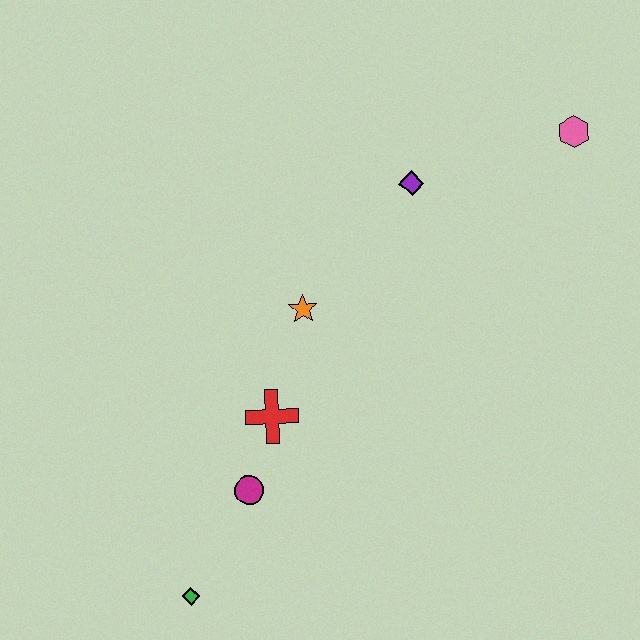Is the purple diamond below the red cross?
No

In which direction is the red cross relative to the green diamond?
The red cross is above the green diamond.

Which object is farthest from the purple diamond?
The green diamond is farthest from the purple diamond.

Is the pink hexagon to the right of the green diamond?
Yes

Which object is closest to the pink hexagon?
The purple diamond is closest to the pink hexagon.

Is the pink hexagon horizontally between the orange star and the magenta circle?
No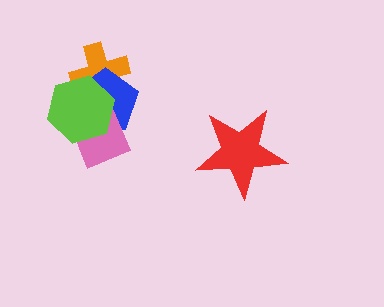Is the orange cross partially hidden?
Yes, it is partially covered by another shape.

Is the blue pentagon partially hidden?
Yes, it is partially covered by another shape.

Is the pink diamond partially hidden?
Yes, it is partially covered by another shape.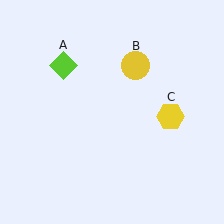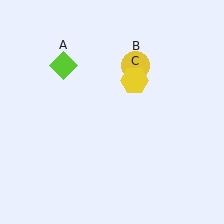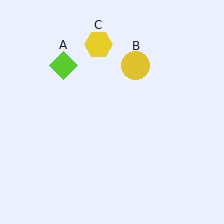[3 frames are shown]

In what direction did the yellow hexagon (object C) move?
The yellow hexagon (object C) moved up and to the left.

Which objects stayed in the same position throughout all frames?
Lime diamond (object A) and yellow circle (object B) remained stationary.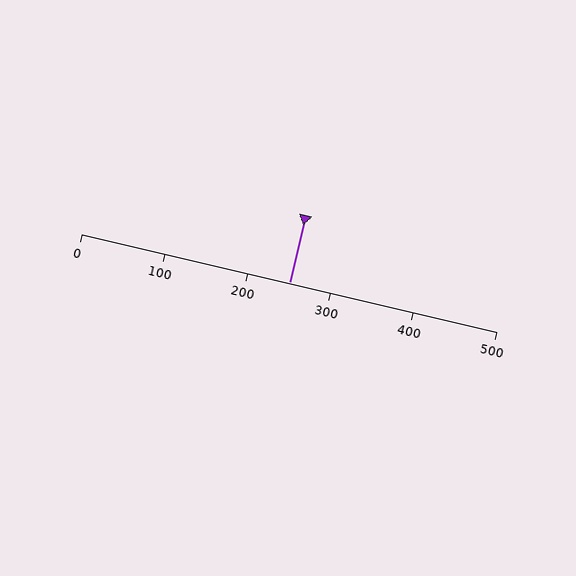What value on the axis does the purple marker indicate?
The marker indicates approximately 250.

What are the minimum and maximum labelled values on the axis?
The axis runs from 0 to 500.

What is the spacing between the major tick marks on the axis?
The major ticks are spaced 100 apart.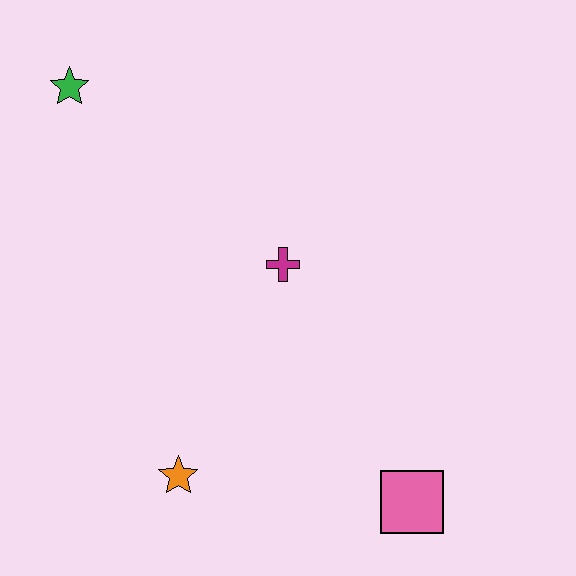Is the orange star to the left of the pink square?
Yes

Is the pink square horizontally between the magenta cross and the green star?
No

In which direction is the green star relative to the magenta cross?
The green star is to the left of the magenta cross.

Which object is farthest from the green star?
The pink square is farthest from the green star.